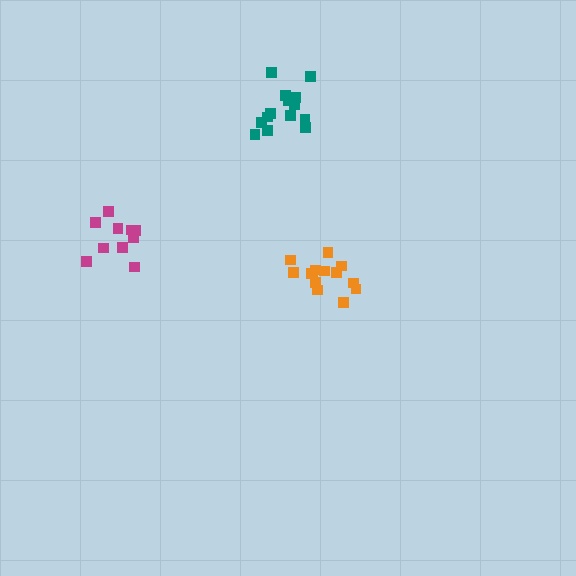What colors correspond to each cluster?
The clusters are colored: teal, orange, magenta.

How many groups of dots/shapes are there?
There are 3 groups.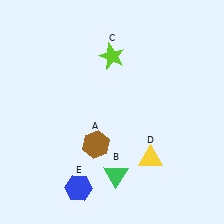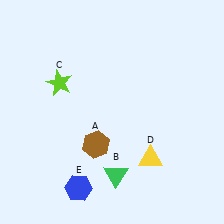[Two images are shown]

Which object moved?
The lime star (C) moved left.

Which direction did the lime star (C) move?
The lime star (C) moved left.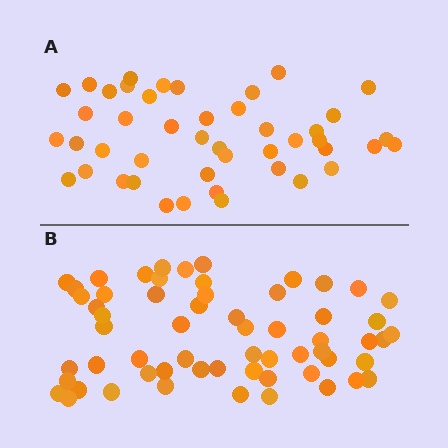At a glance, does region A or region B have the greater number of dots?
Region B (the bottom region) has more dots.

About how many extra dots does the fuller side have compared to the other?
Region B has approximately 15 more dots than region A.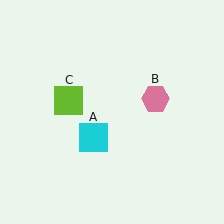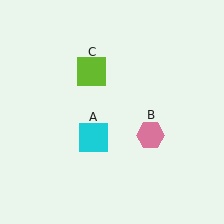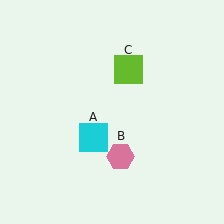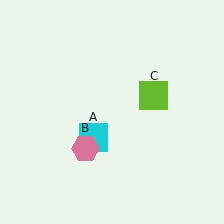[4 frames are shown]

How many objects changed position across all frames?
2 objects changed position: pink hexagon (object B), lime square (object C).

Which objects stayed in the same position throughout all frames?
Cyan square (object A) remained stationary.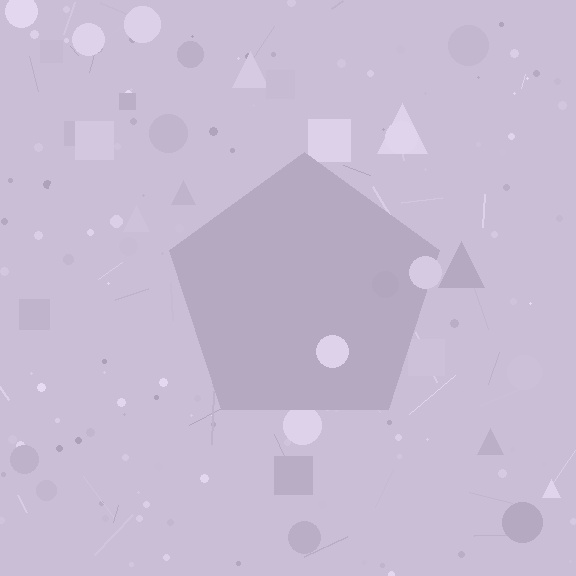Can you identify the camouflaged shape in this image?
The camouflaged shape is a pentagon.